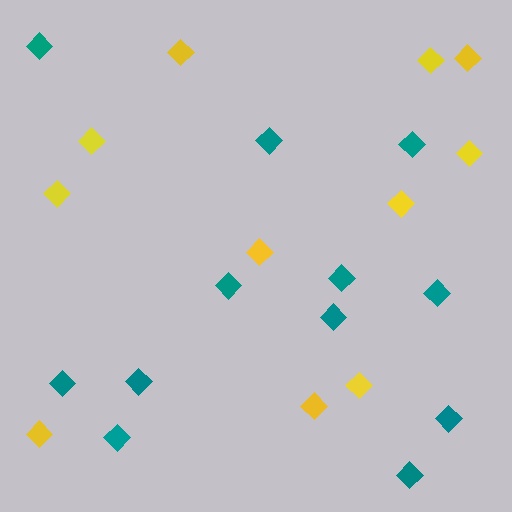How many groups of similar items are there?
There are 2 groups: one group of teal diamonds (12) and one group of yellow diamonds (11).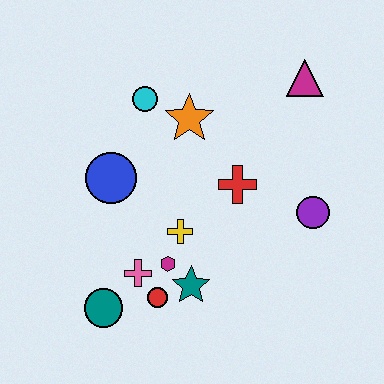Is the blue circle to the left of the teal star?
Yes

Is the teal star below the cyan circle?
Yes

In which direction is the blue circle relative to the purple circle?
The blue circle is to the left of the purple circle.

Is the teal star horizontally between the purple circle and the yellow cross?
Yes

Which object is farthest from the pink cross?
The magenta triangle is farthest from the pink cross.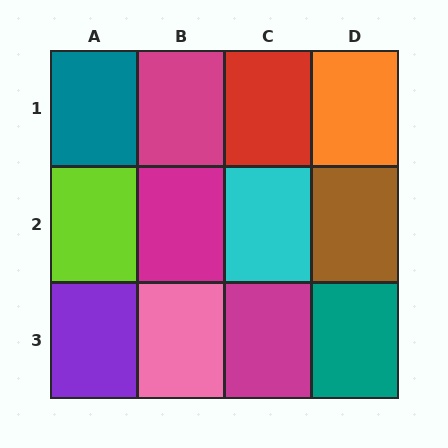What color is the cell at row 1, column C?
Red.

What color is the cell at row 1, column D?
Orange.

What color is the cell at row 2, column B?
Magenta.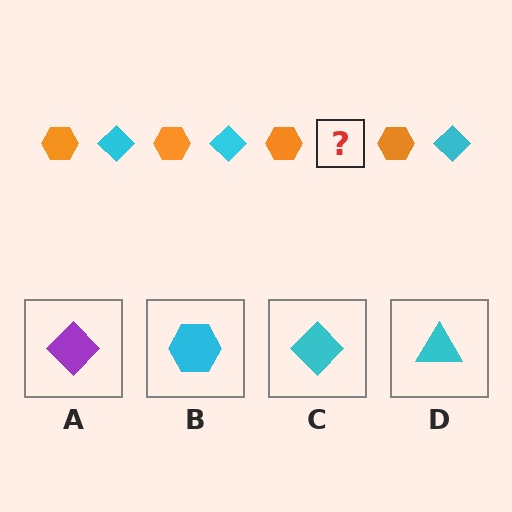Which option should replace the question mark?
Option C.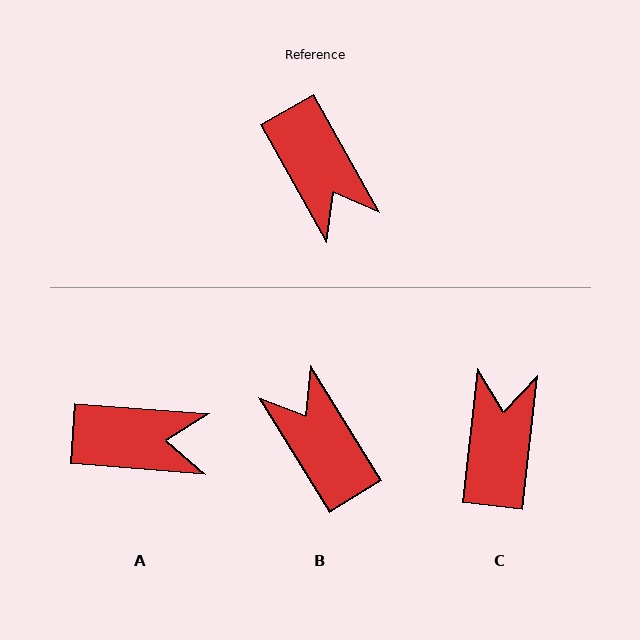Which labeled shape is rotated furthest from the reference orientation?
B, about 178 degrees away.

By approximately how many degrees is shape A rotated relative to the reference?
Approximately 56 degrees counter-clockwise.